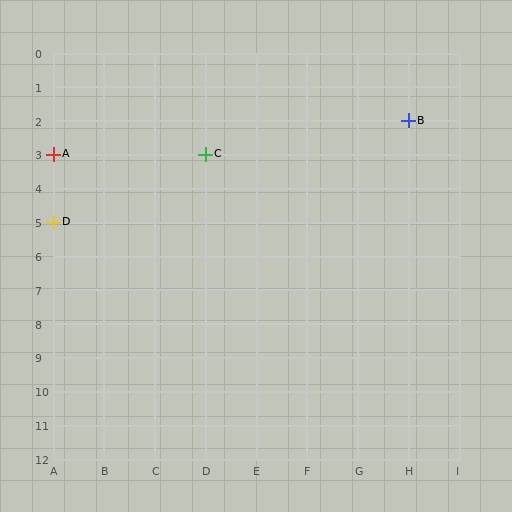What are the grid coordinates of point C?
Point C is at grid coordinates (D, 3).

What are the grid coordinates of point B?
Point B is at grid coordinates (H, 2).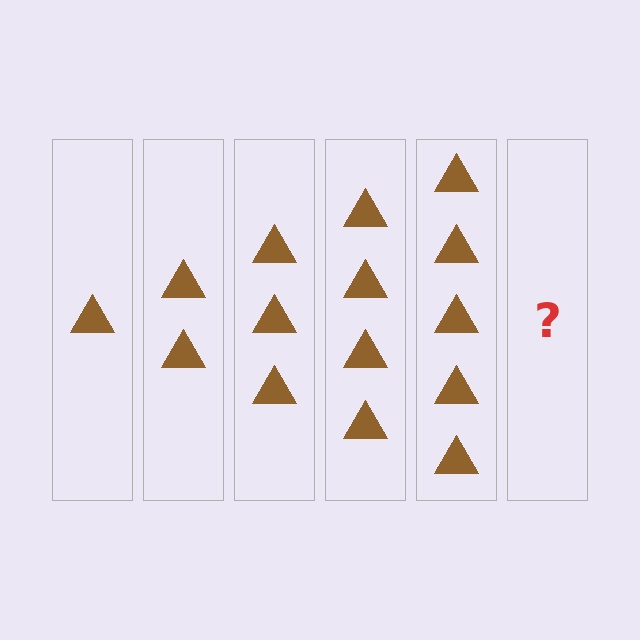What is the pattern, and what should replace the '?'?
The pattern is that each step adds one more triangle. The '?' should be 6 triangles.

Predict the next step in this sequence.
The next step is 6 triangles.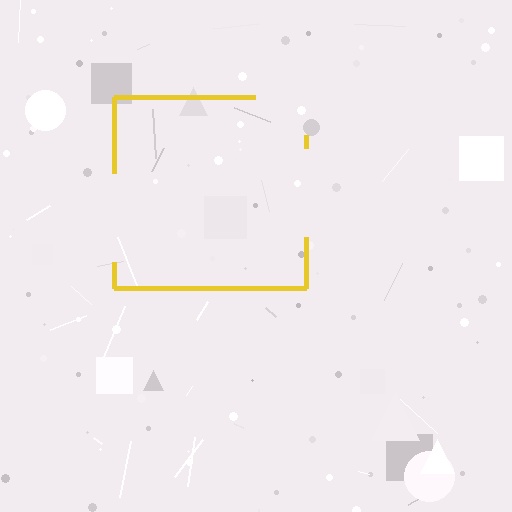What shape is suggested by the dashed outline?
The dashed outline suggests a square.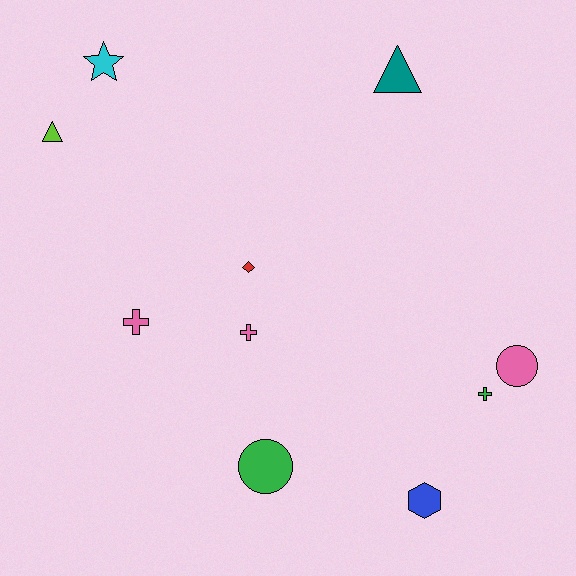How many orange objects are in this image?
There are no orange objects.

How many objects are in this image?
There are 10 objects.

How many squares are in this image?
There are no squares.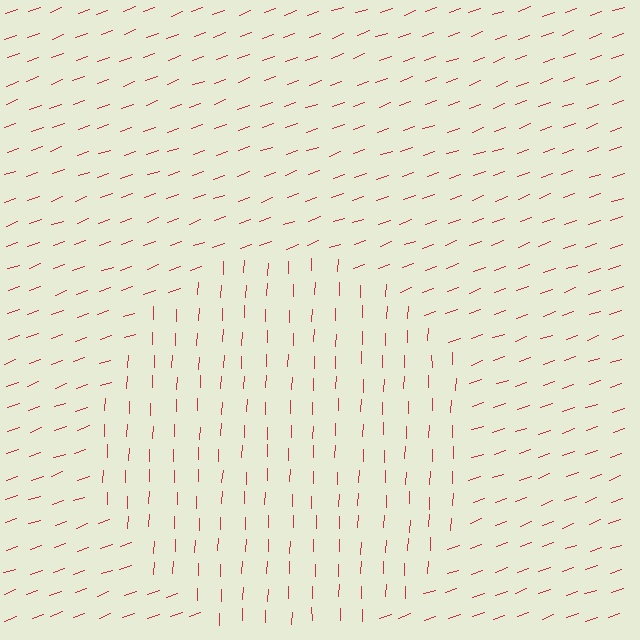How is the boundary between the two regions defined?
The boundary is defined purely by a change in line orientation (approximately 68 degrees difference). All lines are the same color and thickness.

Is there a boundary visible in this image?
Yes, there is a texture boundary formed by a change in line orientation.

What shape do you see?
I see a circle.